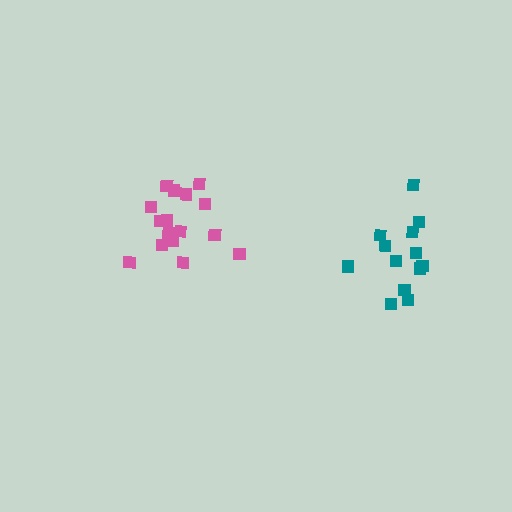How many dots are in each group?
Group 1: 16 dots, Group 2: 13 dots (29 total).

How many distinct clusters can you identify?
There are 2 distinct clusters.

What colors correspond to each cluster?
The clusters are colored: pink, teal.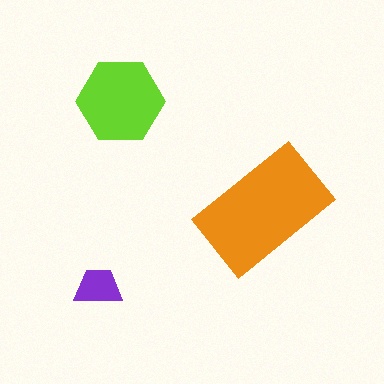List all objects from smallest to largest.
The purple trapezoid, the lime hexagon, the orange rectangle.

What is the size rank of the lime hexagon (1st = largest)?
2nd.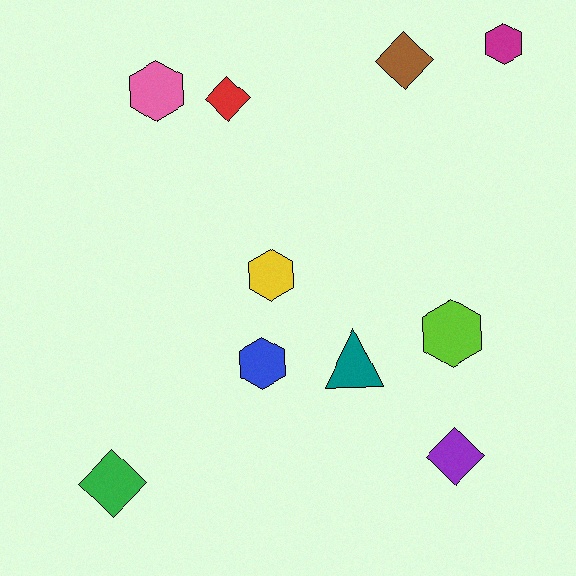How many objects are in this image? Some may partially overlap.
There are 10 objects.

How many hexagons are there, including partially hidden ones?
There are 5 hexagons.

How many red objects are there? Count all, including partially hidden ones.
There is 1 red object.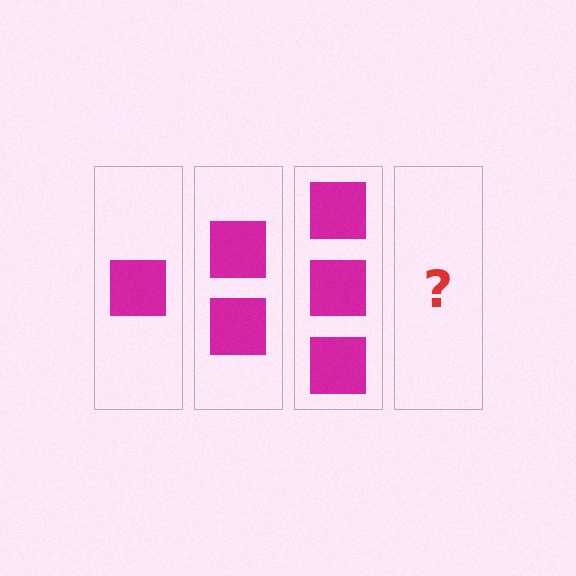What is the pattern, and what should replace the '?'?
The pattern is that each step adds one more square. The '?' should be 4 squares.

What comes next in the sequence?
The next element should be 4 squares.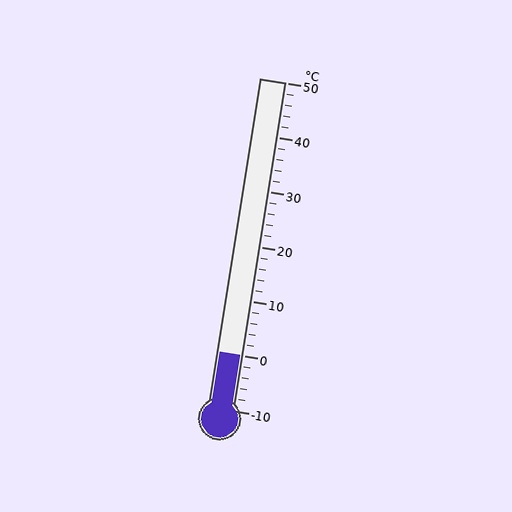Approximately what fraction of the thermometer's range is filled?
The thermometer is filled to approximately 15% of its range.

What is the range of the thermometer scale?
The thermometer scale ranges from -10°C to 50°C.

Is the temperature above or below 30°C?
The temperature is below 30°C.